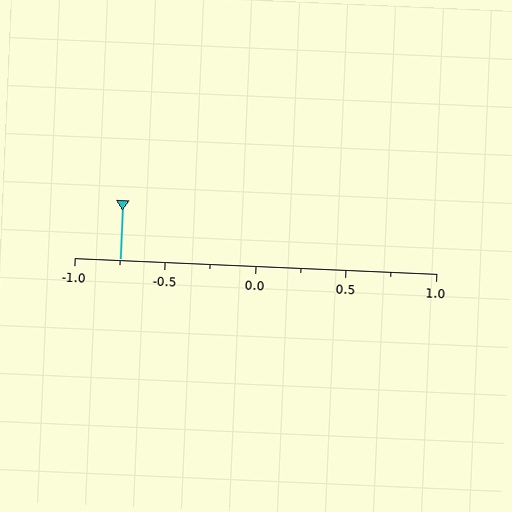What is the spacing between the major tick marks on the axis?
The major ticks are spaced 0.5 apart.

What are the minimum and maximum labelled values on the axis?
The axis runs from -1.0 to 1.0.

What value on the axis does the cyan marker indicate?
The marker indicates approximately -0.75.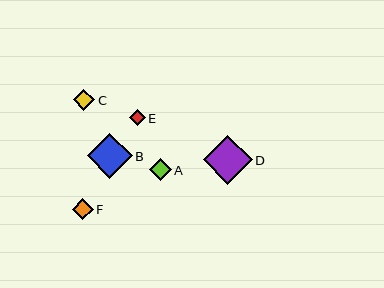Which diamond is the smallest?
Diamond E is the smallest with a size of approximately 16 pixels.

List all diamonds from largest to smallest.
From largest to smallest: D, B, A, C, F, E.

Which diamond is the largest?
Diamond D is the largest with a size of approximately 49 pixels.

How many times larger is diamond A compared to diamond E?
Diamond A is approximately 1.3 times the size of diamond E.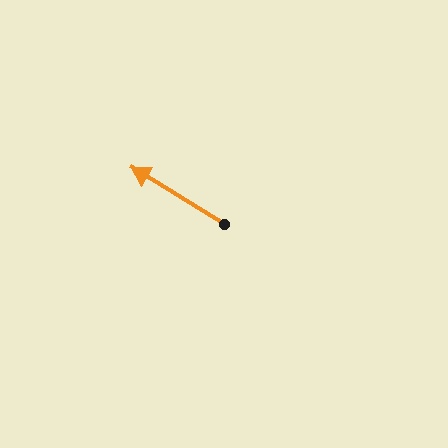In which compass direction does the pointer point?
Northwest.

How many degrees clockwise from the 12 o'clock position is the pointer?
Approximately 302 degrees.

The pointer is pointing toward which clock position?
Roughly 10 o'clock.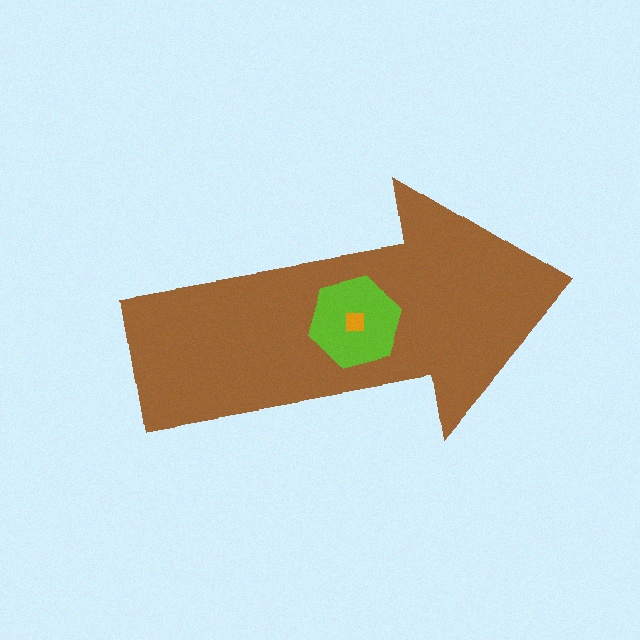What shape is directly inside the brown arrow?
The lime hexagon.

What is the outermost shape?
The brown arrow.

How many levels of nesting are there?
3.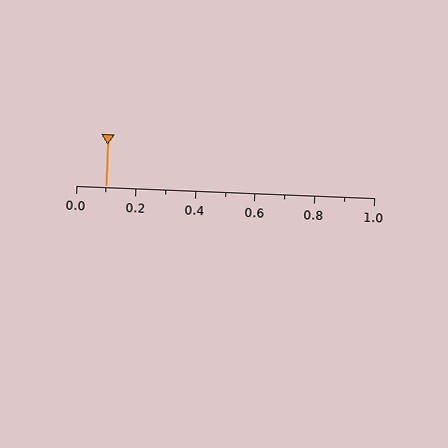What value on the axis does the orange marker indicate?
The marker indicates approximately 0.1.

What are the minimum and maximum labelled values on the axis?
The axis runs from 0.0 to 1.0.